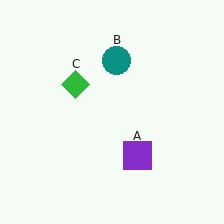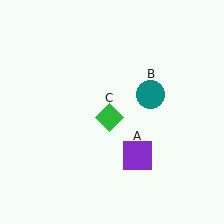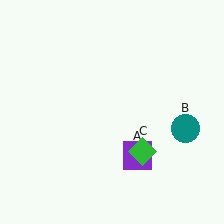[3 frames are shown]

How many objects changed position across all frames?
2 objects changed position: teal circle (object B), green diamond (object C).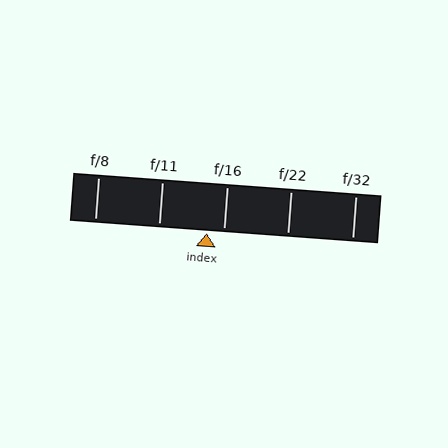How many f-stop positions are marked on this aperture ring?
There are 5 f-stop positions marked.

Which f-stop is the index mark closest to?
The index mark is closest to f/16.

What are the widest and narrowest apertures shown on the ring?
The widest aperture shown is f/8 and the narrowest is f/32.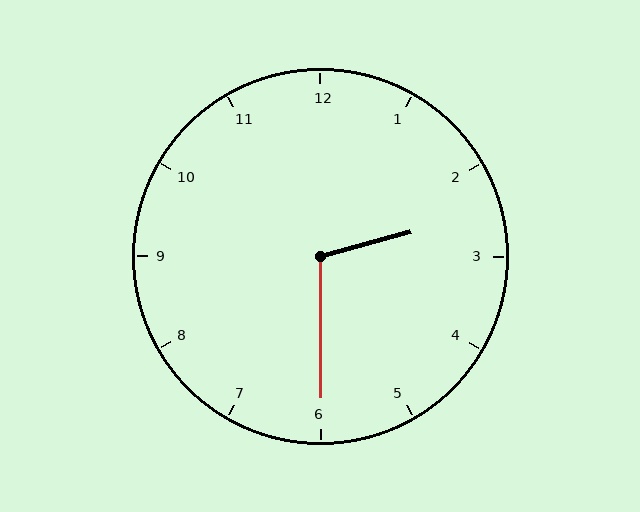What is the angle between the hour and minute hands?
Approximately 105 degrees.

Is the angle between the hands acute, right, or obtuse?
It is obtuse.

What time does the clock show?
2:30.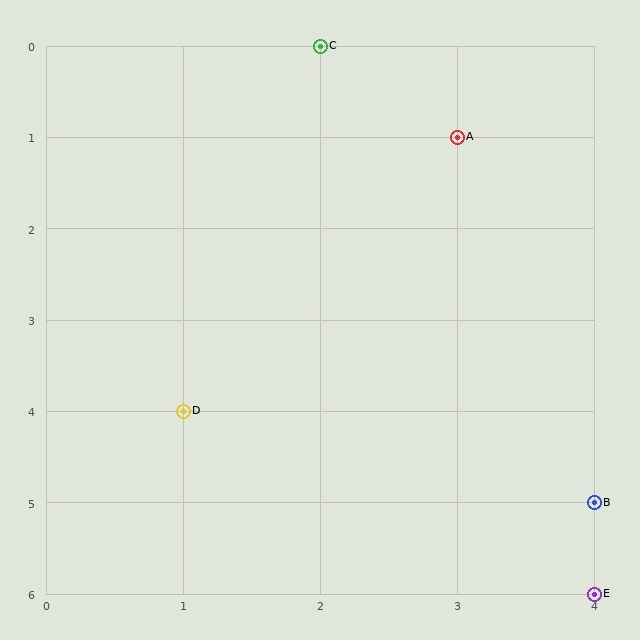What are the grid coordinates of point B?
Point B is at grid coordinates (4, 5).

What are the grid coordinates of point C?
Point C is at grid coordinates (2, 0).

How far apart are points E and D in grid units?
Points E and D are 3 columns and 2 rows apart (about 3.6 grid units diagonally).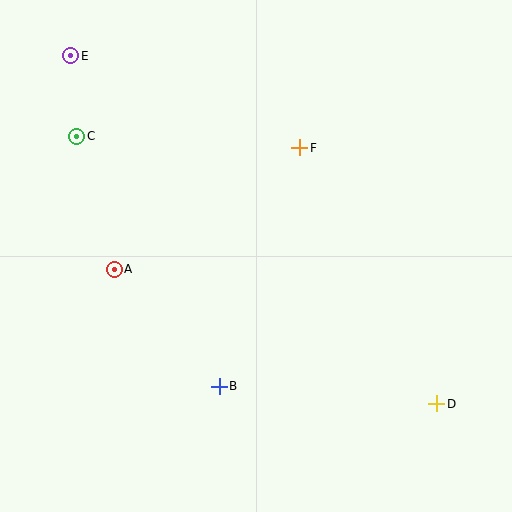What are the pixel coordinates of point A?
Point A is at (114, 269).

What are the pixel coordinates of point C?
Point C is at (77, 136).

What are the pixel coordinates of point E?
Point E is at (71, 56).